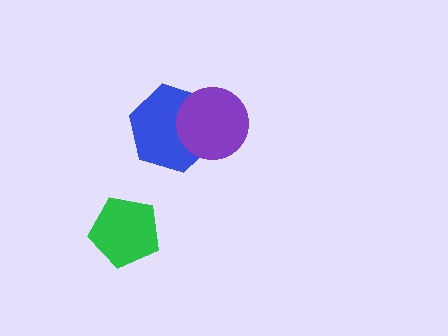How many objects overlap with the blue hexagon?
1 object overlaps with the blue hexagon.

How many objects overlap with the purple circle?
1 object overlaps with the purple circle.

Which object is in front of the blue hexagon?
The purple circle is in front of the blue hexagon.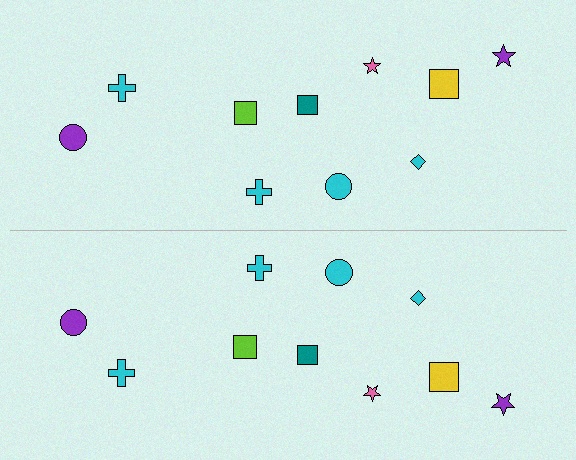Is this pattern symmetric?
Yes, this pattern has bilateral (reflection) symmetry.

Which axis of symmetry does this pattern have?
The pattern has a horizontal axis of symmetry running through the center of the image.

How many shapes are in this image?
There are 20 shapes in this image.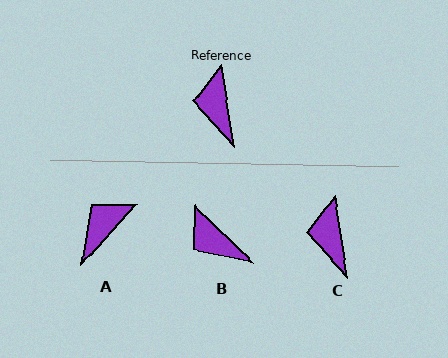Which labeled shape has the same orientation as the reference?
C.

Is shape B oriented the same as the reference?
No, it is off by about 37 degrees.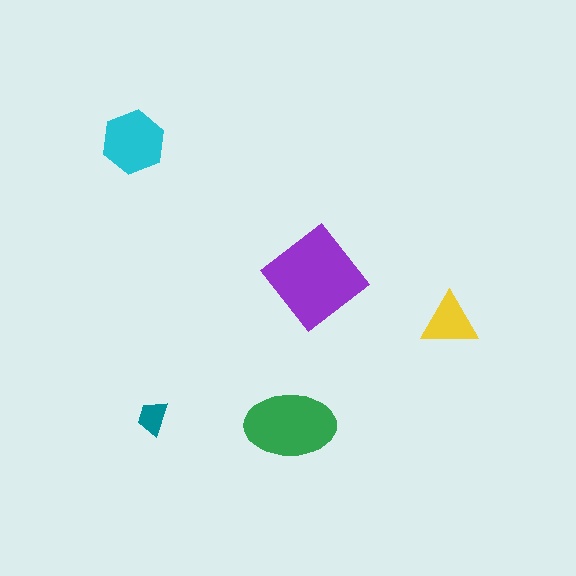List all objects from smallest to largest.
The teal trapezoid, the yellow triangle, the cyan hexagon, the green ellipse, the purple diamond.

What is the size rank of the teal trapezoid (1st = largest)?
5th.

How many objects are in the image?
There are 5 objects in the image.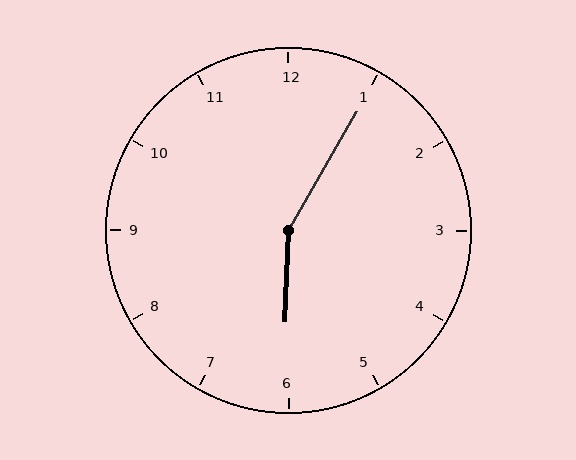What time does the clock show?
6:05.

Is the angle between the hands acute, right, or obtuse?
It is obtuse.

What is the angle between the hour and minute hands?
Approximately 152 degrees.